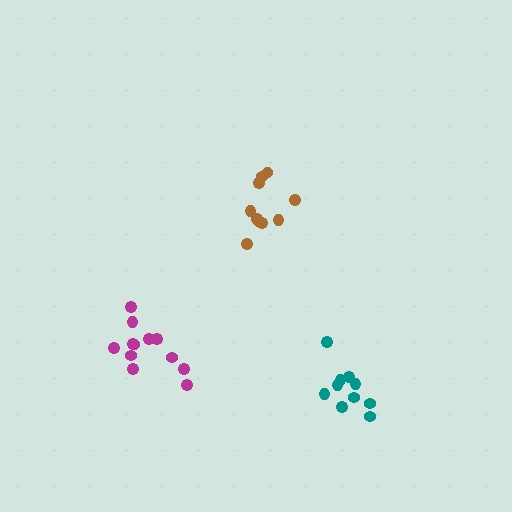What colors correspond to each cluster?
The clusters are colored: brown, teal, magenta.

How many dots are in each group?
Group 1: 10 dots, Group 2: 10 dots, Group 3: 12 dots (32 total).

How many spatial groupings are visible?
There are 3 spatial groupings.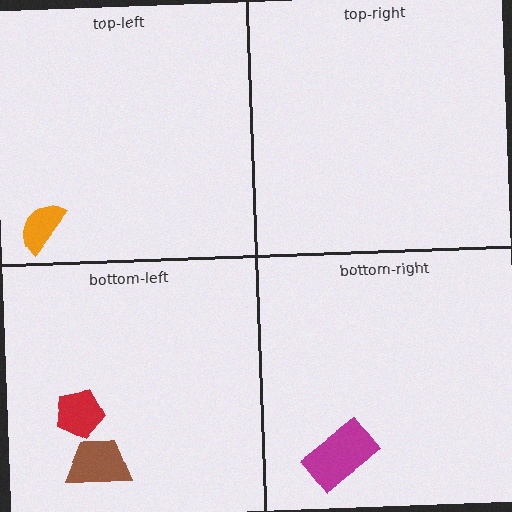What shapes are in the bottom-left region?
The red pentagon, the brown trapezoid.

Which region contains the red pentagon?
The bottom-left region.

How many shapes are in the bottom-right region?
1.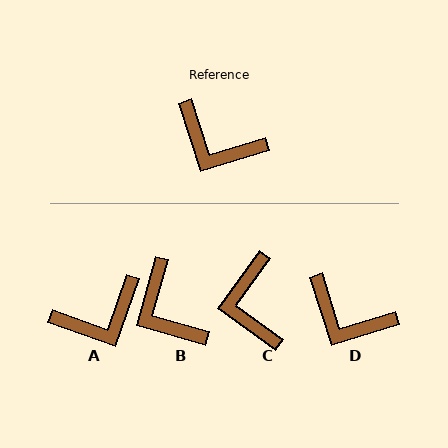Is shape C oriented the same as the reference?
No, it is off by about 53 degrees.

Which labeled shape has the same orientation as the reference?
D.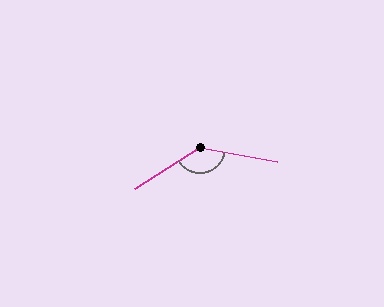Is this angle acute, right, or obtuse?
It is obtuse.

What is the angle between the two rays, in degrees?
Approximately 138 degrees.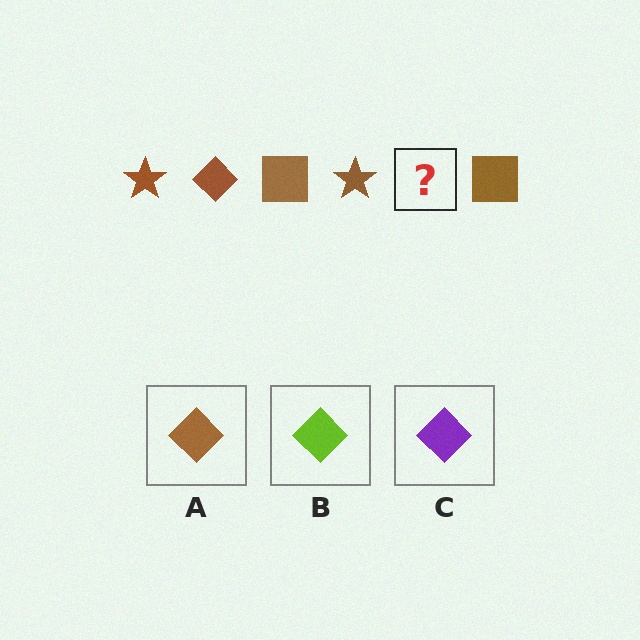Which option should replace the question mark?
Option A.